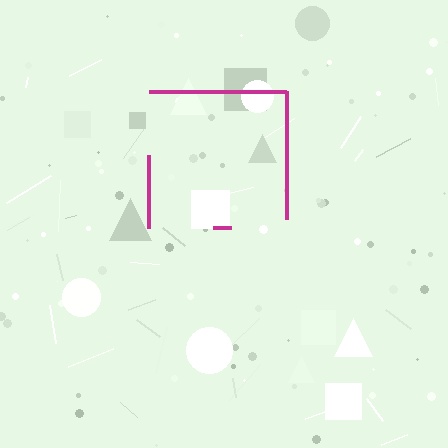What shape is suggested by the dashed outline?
The dashed outline suggests a square.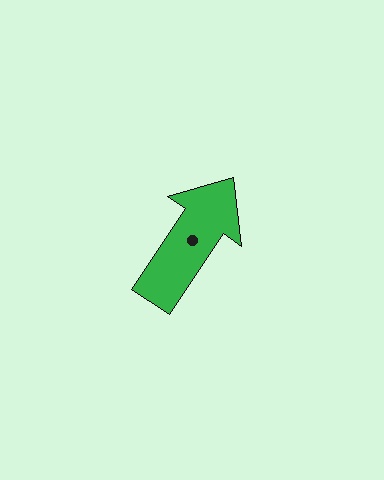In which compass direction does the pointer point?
Northeast.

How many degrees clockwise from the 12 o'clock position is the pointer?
Approximately 34 degrees.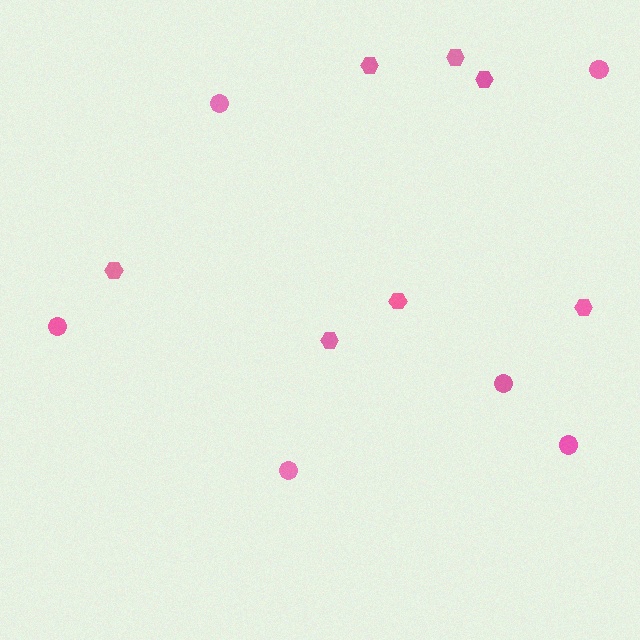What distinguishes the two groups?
There are 2 groups: one group of circles (6) and one group of hexagons (7).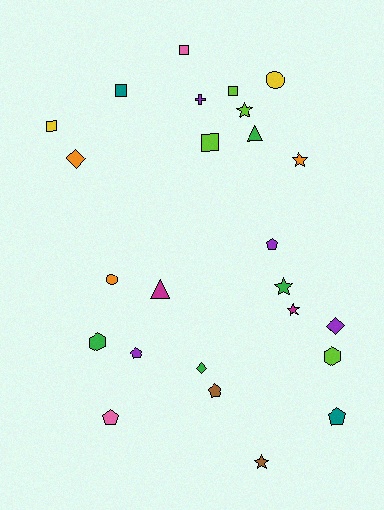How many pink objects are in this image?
There are 2 pink objects.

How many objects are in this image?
There are 25 objects.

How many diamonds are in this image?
There are 3 diamonds.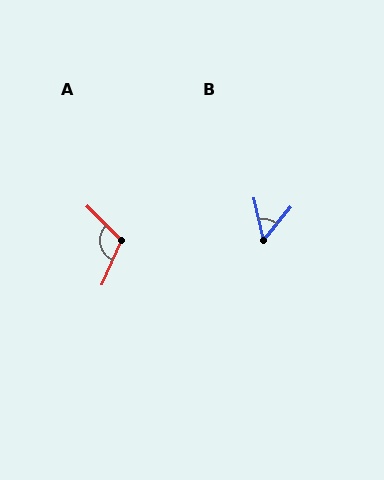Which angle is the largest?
A, at approximately 112 degrees.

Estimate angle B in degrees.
Approximately 51 degrees.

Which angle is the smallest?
B, at approximately 51 degrees.